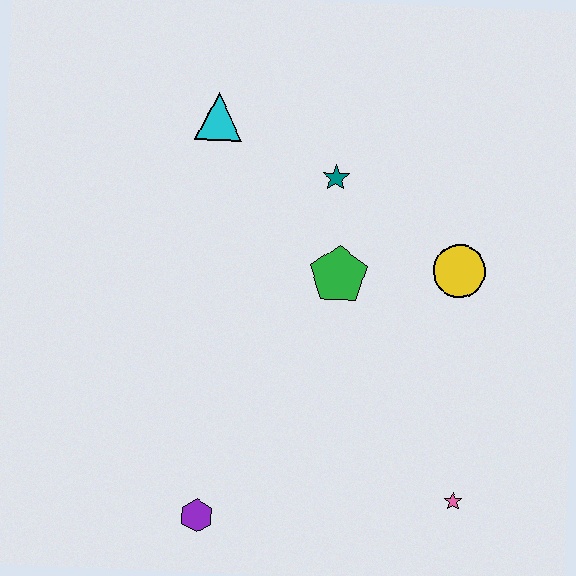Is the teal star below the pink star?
No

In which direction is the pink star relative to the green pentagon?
The pink star is below the green pentagon.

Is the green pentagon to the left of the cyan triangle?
No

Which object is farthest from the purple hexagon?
The cyan triangle is farthest from the purple hexagon.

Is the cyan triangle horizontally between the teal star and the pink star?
No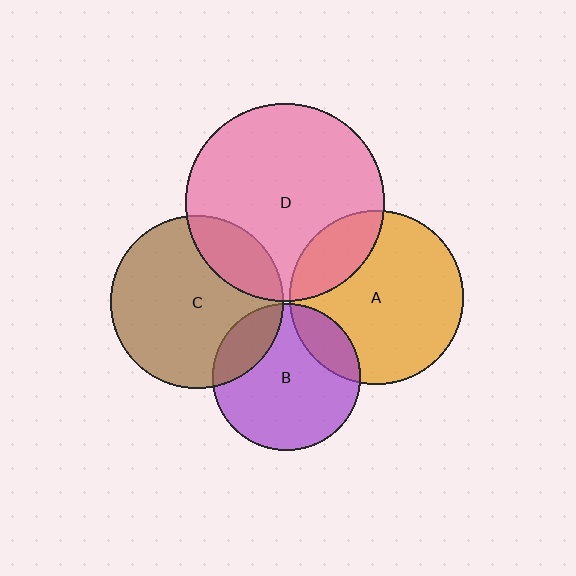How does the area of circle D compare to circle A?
Approximately 1.3 times.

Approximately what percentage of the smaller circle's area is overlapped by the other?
Approximately 20%.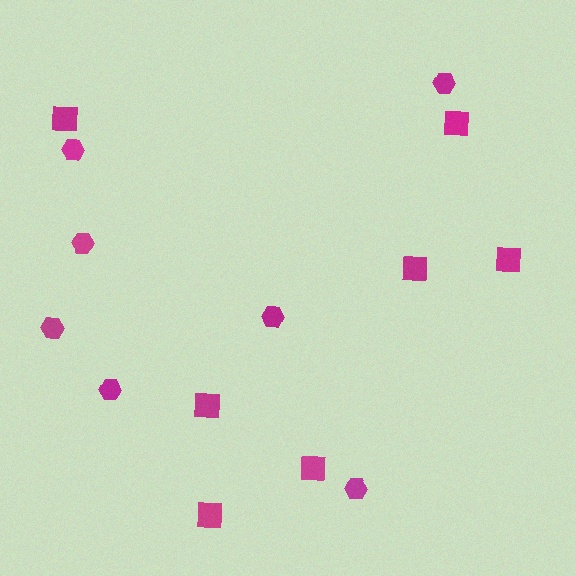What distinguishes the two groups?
There are 2 groups: one group of hexagons (7) and one group of squares (7).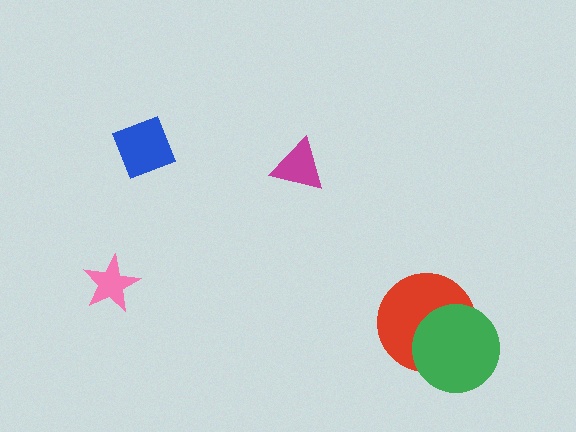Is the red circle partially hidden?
Yes, it is partially covered by another shape.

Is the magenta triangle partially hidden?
No, no other shape covers it.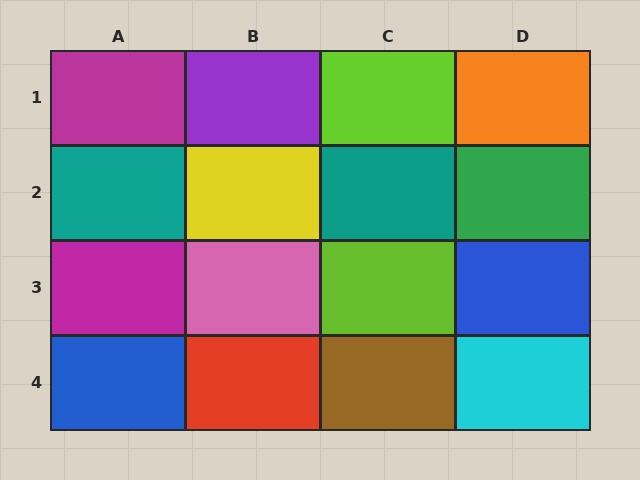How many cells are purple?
1 cell is purple.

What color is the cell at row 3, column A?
Magenta.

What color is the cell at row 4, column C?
Brown.